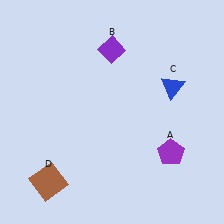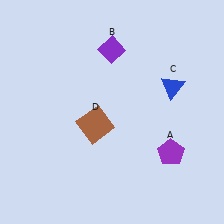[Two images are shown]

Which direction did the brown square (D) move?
The brown square (D) moved up.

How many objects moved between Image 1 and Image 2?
1 object moved between the two images.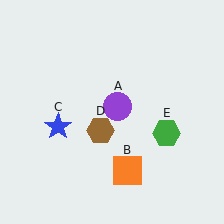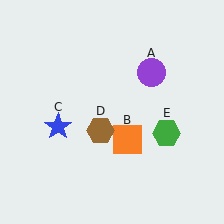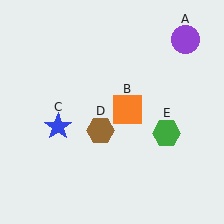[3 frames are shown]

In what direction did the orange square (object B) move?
The orange square (object B) moved up.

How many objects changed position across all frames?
2 objects changed position: purple circle (object A), orange square (object B).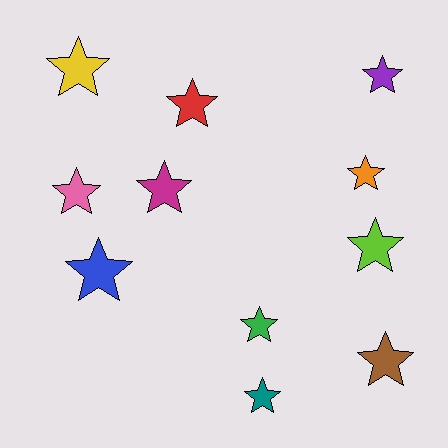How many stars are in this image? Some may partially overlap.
There are 11 stars.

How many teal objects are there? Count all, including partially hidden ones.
There is 1 teal object.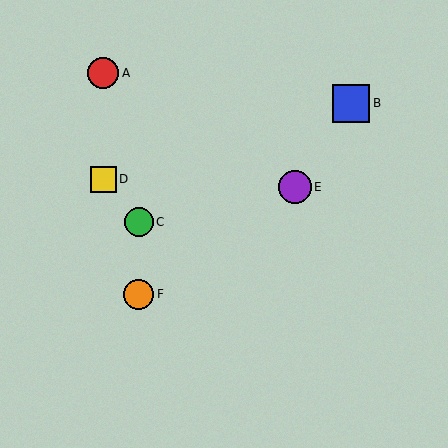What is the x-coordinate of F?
Object F is at x≈139.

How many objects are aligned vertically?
2 objects (C, F) are aligned vertically.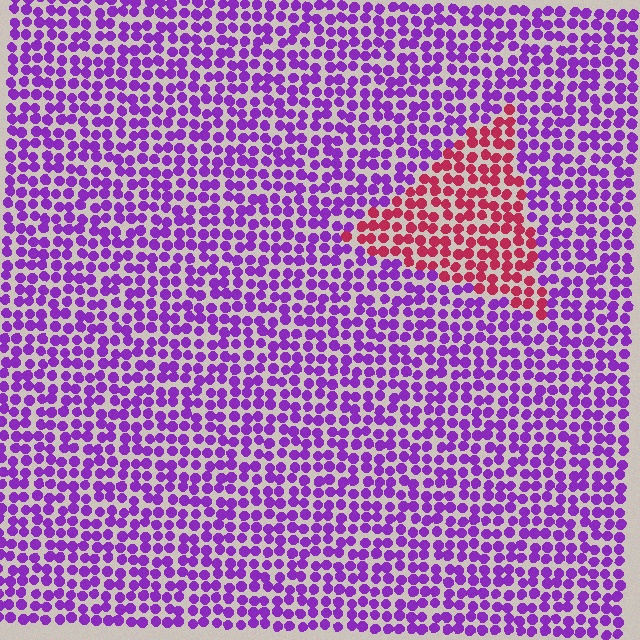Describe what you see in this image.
The image is filled with small purple elements in a uniform arrangement. A triangle-shaped region is visible where the elements are tinted to a slightly different hue, forming a subtle color boundary.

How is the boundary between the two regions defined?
The boundary is defined purely by a slight shift in hue (about 63 degrees). Spacing, size, and orientation are identical on both sides.